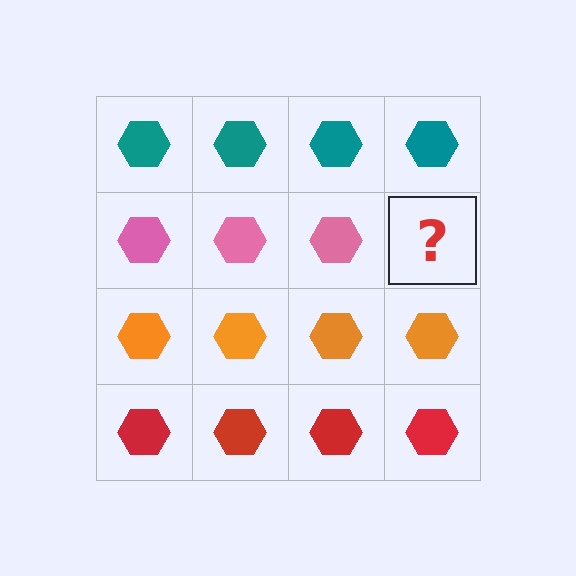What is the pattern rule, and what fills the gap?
The rule is that each row has a consistent color. The gap should be filled with a pink hexagon.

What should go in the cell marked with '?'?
The missing cell should contain a pink hexagon.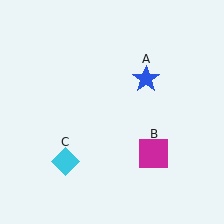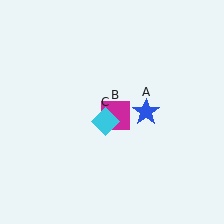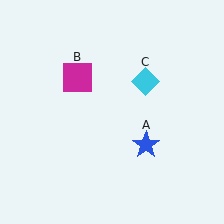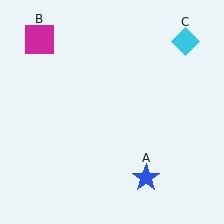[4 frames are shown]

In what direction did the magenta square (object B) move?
The magenta square (object B) moved up and to the left.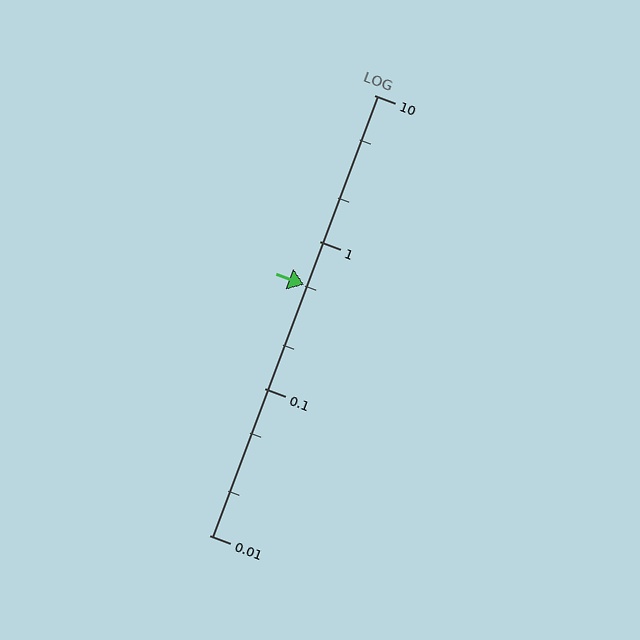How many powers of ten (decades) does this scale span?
The scale spans 3 decades, from 0.01 to 10.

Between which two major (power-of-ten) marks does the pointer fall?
The pointer is between 0.1 and 1.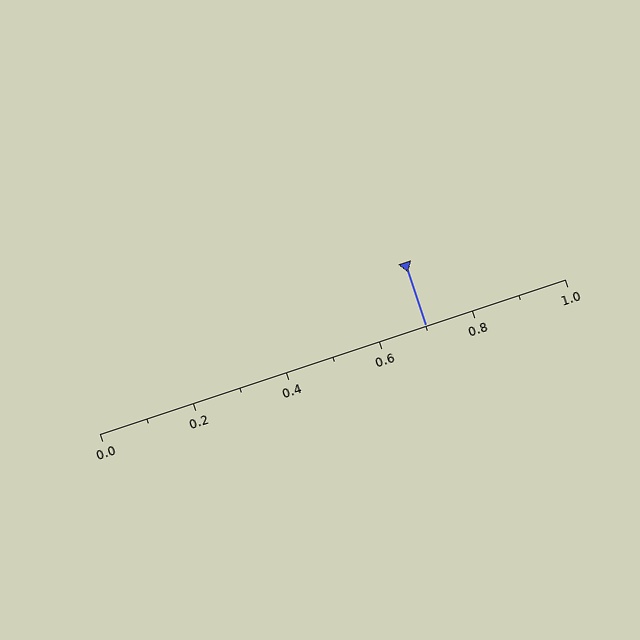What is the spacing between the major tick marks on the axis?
The major ticks are spaced 0.2 apart.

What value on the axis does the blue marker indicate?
The marker indicates approximately 0.7.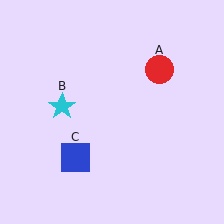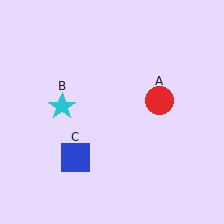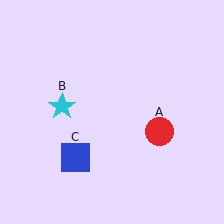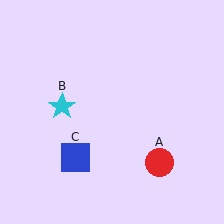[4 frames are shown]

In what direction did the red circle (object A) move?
The red circle (object A) moved down.